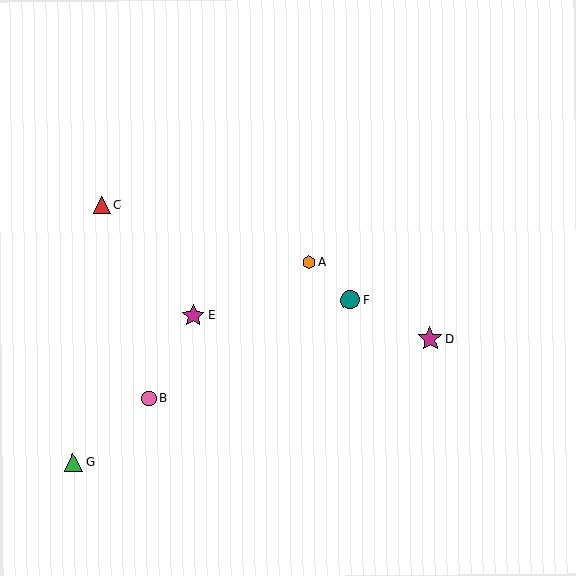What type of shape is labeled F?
Shape F is a teal circle.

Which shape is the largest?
The magenta star (labeled D) is the largest.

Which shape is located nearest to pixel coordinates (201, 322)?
The magenta star (labeled E) at (194, 315) is nearest to that location.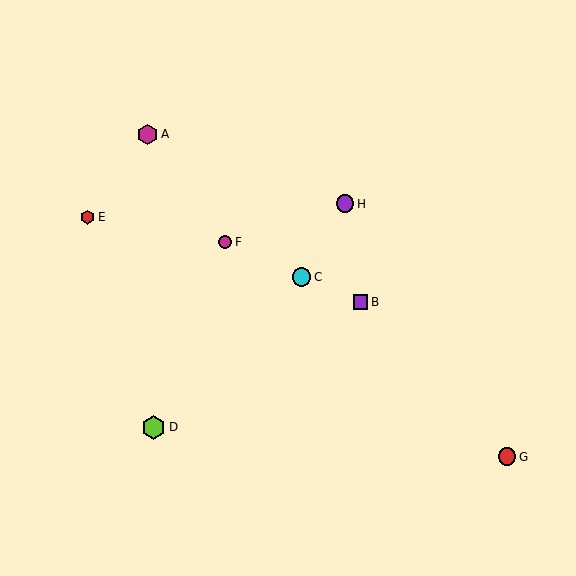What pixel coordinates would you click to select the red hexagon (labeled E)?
Click at (88, 217) to select the red hexagon E.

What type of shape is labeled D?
Shape D is a lime hexagon.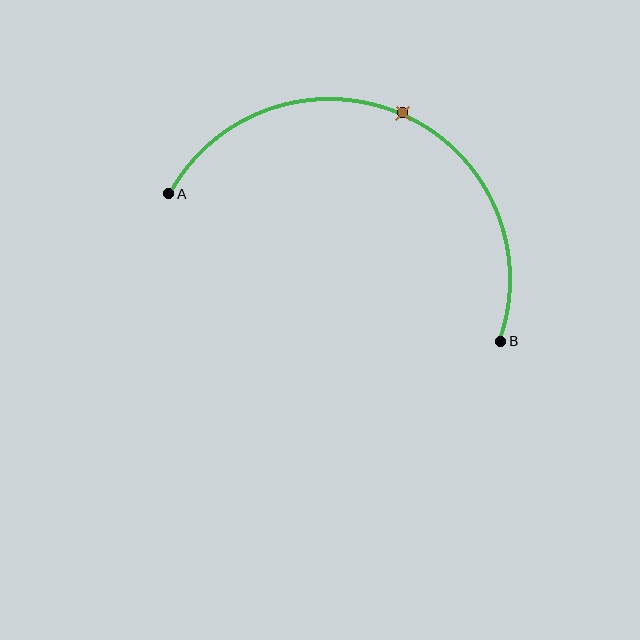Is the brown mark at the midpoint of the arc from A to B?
Yes. The brown mark lies on the arc at equal arc-length from both A and B — it is the arc midpoint.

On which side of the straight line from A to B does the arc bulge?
The arc bulges above the straight line connecting A and B.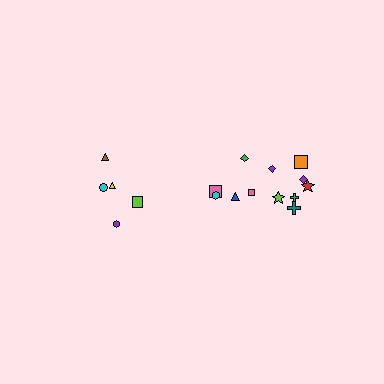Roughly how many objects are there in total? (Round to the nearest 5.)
Roughly 15 objects in total.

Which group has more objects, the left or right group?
The right group.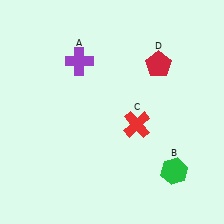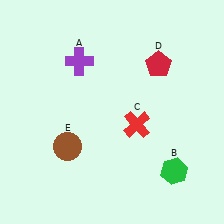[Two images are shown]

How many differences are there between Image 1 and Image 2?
There is 1 difference between the two images.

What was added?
A brown circle (E) was added in Image 2.